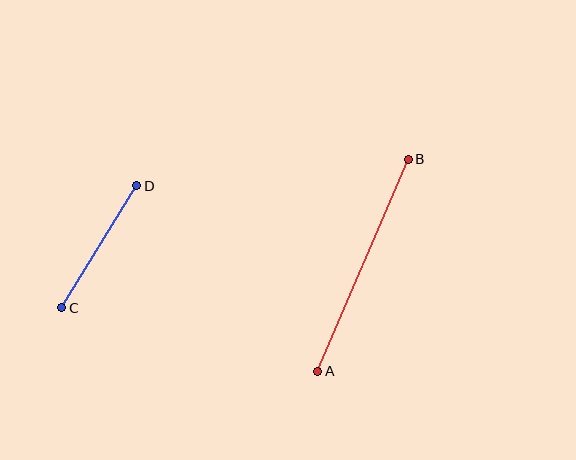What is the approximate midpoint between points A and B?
The midpoint is at approximately (363, 265) pixels.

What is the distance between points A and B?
The distance is approximately 230 pixels.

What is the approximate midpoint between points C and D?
The midpoint is at approximately (99, 247) pixels.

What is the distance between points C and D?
The distance is approximately 143 pixels.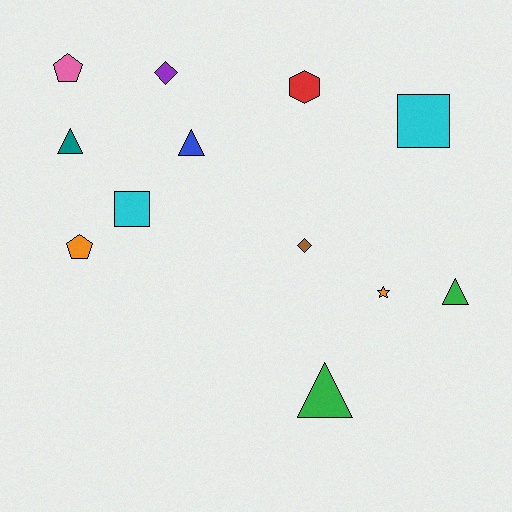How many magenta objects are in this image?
There are no magenta objects.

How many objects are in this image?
There are 12 objects.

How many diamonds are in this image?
There are 2 diamonds.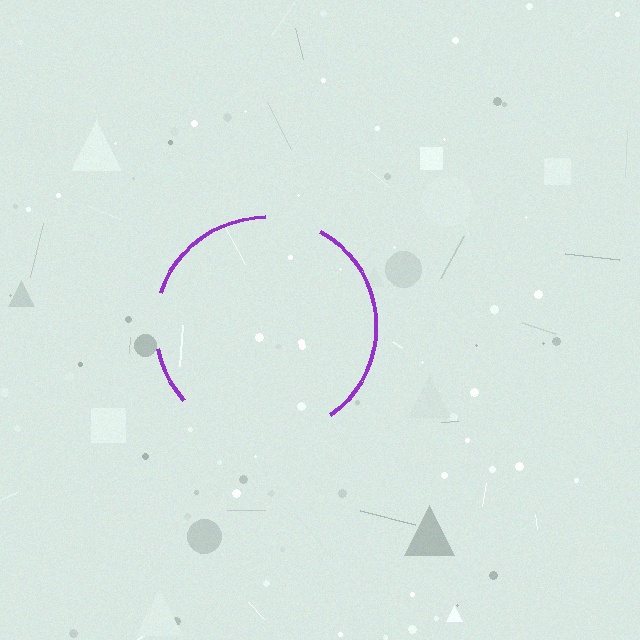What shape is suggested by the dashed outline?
The dashed outline suggests a circle.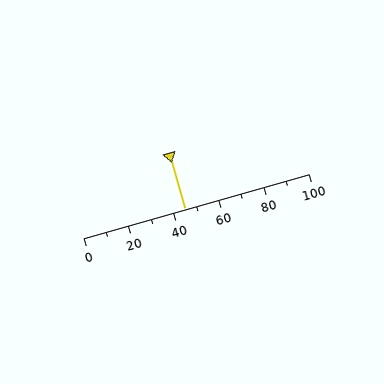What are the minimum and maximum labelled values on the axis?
The axis runs from 0 to 100.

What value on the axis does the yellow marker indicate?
The marker indicates approximately 45.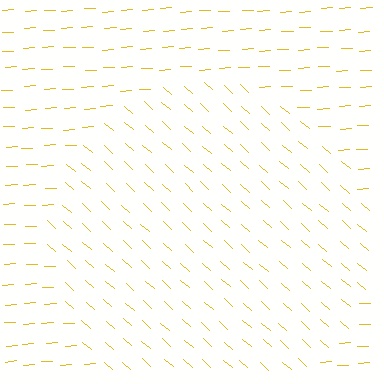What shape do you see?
I see a circle.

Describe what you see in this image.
The image is filled with small yellow line segments. A circle region in the image has lines oriented differently from the surrounding lines, creating a visible texture boundary.